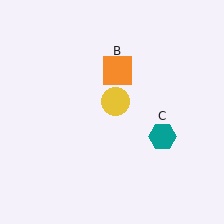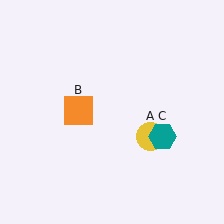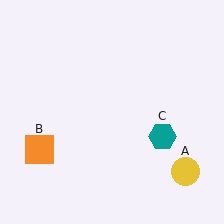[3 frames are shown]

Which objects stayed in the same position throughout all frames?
Teal hexagon (object C) remained stationary.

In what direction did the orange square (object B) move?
The orange square (object B) moved down and to the left.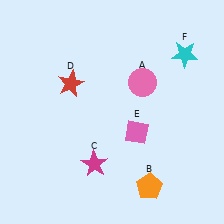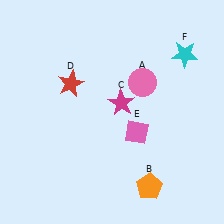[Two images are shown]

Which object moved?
The magenta star (C) moved up.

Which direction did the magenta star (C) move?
The magenta star (C) moved up.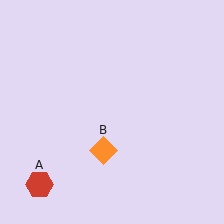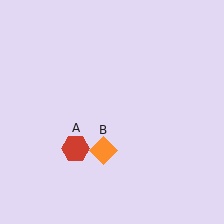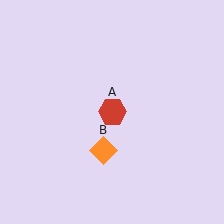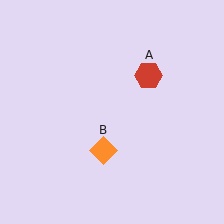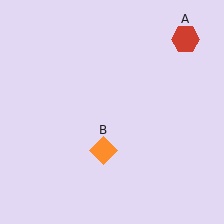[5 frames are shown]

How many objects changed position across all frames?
1 object changed position: red hexagon (object A).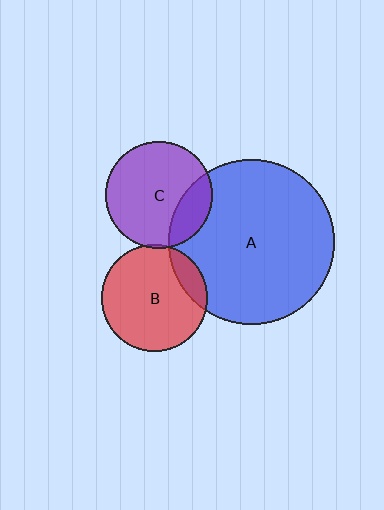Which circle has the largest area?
Circle A (blue).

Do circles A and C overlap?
Yes.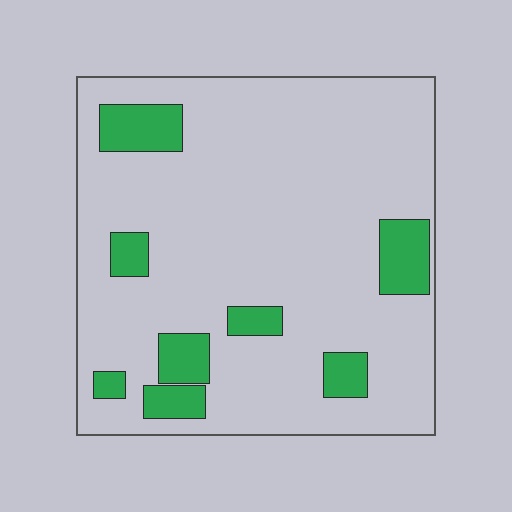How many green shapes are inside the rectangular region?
8.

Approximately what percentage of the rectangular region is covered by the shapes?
Approximately 15%.